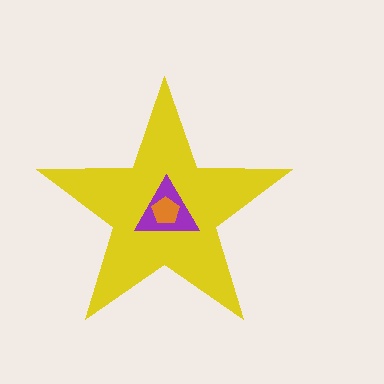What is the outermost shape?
The yellow star.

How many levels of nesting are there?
3.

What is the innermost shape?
The orange pentagon.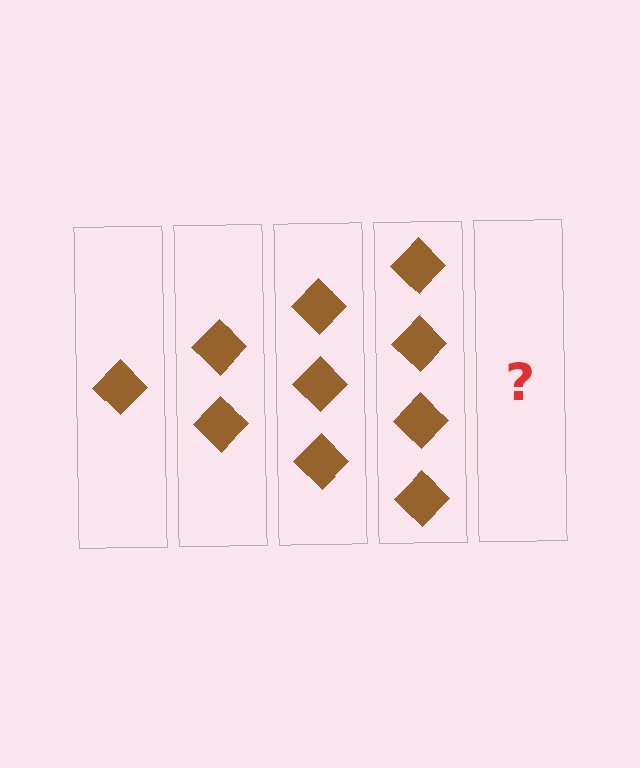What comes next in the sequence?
The next element should be 5 diamonds.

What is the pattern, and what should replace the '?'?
The pattern is that each step adds one more diamond. The '?' should be 5 diamonds.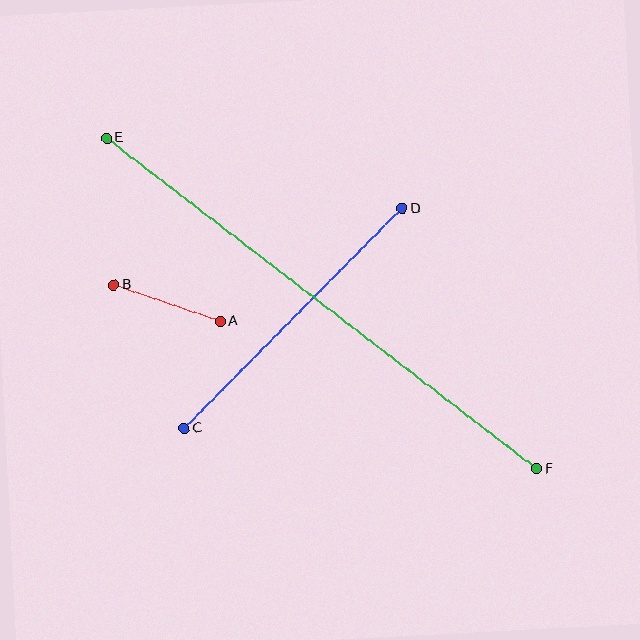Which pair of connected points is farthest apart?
Points E and F are farthest apart.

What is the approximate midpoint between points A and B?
The midpoint is at approximately (167, 303) pixels.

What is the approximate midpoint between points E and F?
The midpoint is at approximately (322, 303) pixels.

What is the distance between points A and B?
The distance is approximately 113 pixels.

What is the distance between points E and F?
The distance is approximately 543 pixels.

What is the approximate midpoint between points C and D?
The midpoint is at approximately (293, 318) pixels.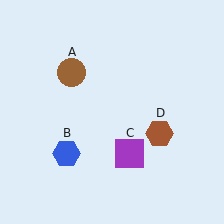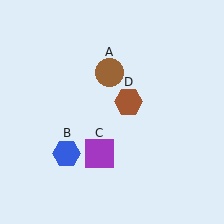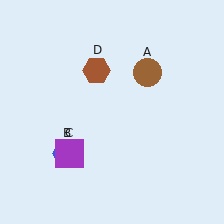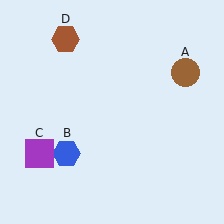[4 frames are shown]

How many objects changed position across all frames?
3 objects changed position: brown circle (object A), purple square (object C), brown hexagon (object D).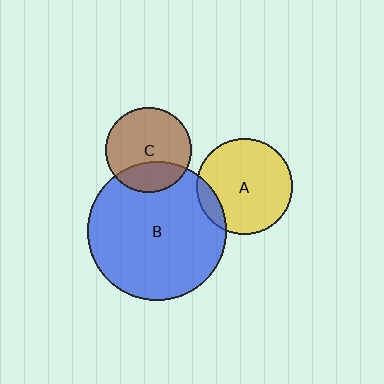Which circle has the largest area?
Circle B (blue).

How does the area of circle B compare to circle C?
Approximately 2.6 times.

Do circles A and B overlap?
Yes.